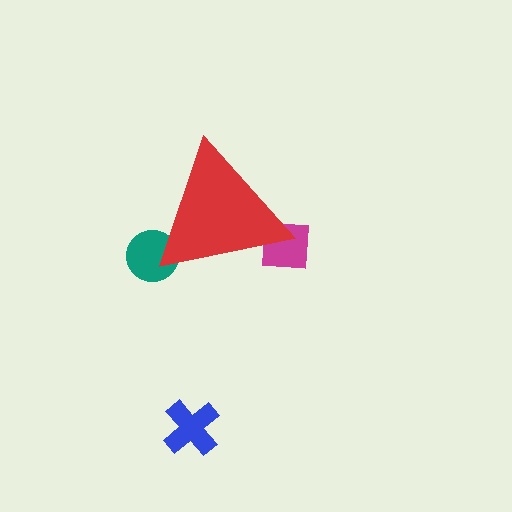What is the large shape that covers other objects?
A red triangle.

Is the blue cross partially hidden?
No, the blue cross is fully visible.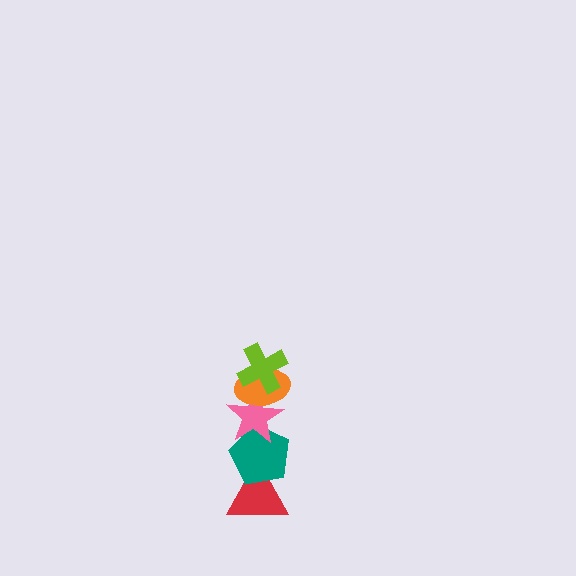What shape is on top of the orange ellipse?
The lime cross is on top of the orange ellipse.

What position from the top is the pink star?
The pink star is 3rd from the top.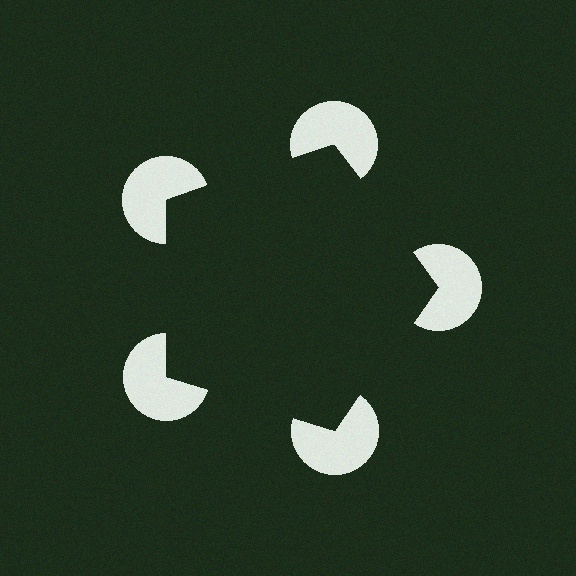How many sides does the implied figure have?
5 sides.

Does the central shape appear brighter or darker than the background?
It typically appears slightly darker than the background, even though no actual brightness change is drawn.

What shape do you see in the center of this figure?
An illusory pentagon — its edges are inferred from the aligned wedge cuts in the pac-man discs, not physically drawn.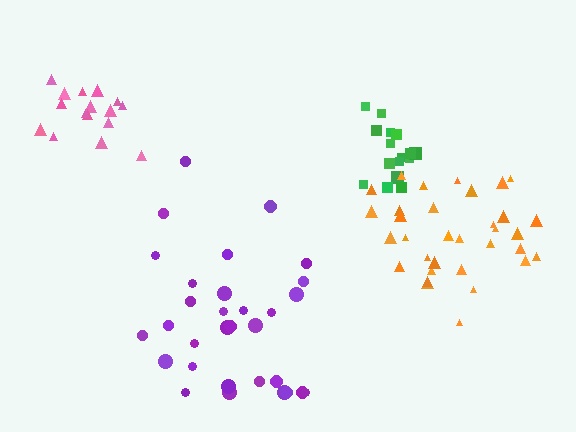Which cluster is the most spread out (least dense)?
Purple.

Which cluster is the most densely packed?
Green.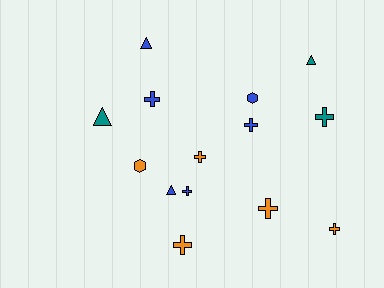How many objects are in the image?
There are 14 objects.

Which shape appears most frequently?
Cross, with 8 objects.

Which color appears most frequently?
Blue, with 6 objects.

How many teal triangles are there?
There are 2 teal triangles.